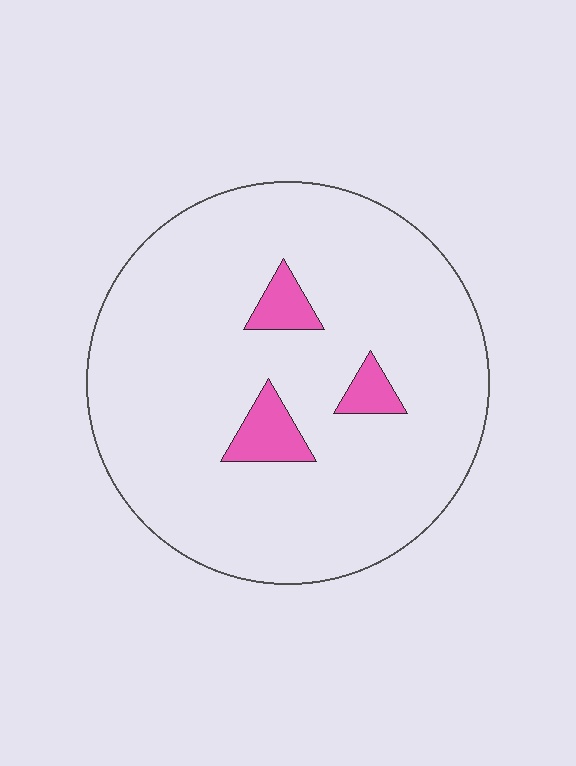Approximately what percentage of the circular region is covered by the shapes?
Approximately 5%.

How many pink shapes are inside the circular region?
3.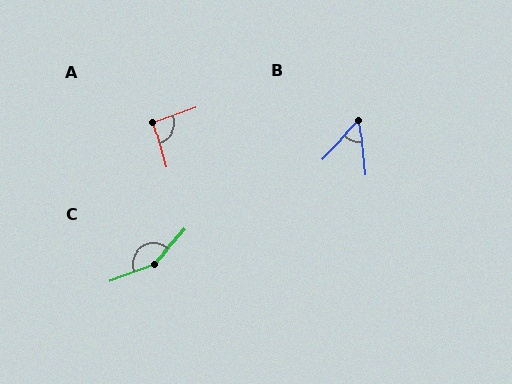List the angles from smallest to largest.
B (49°), A (94°), C (152°).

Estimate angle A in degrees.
Approximately 94 degrees.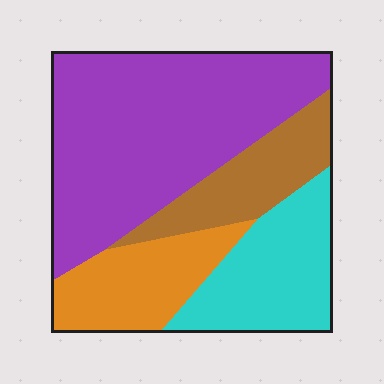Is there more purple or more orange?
Purple.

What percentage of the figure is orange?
Orange covers around 15% of the figure.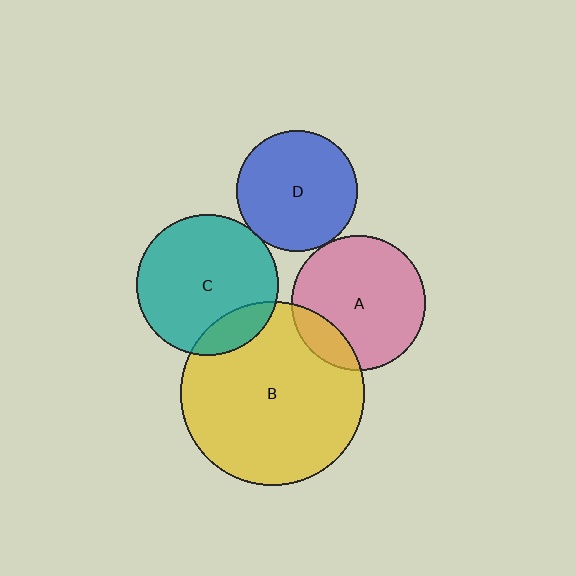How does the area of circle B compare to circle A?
Approximately 1.9 times.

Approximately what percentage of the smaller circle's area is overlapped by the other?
Approximately 15%.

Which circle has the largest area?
Circle B (yellow).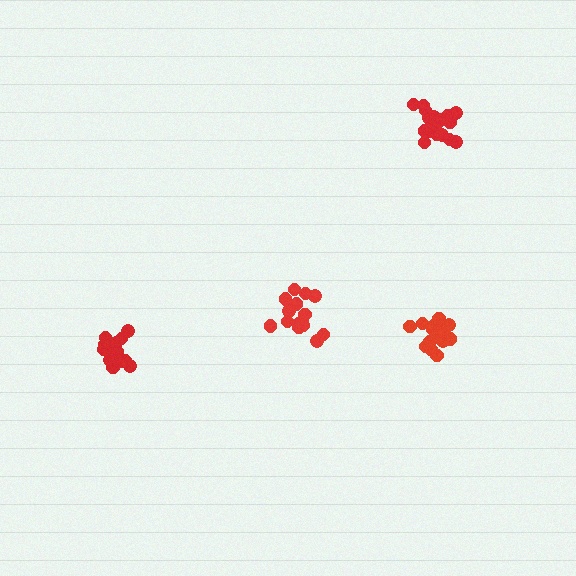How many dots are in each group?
Group 1: 17 dots, Group 2: 17 dots, Group 3: 19 dots, Group 4: 15 dots (68 total).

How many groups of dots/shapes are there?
There are 4 groups.